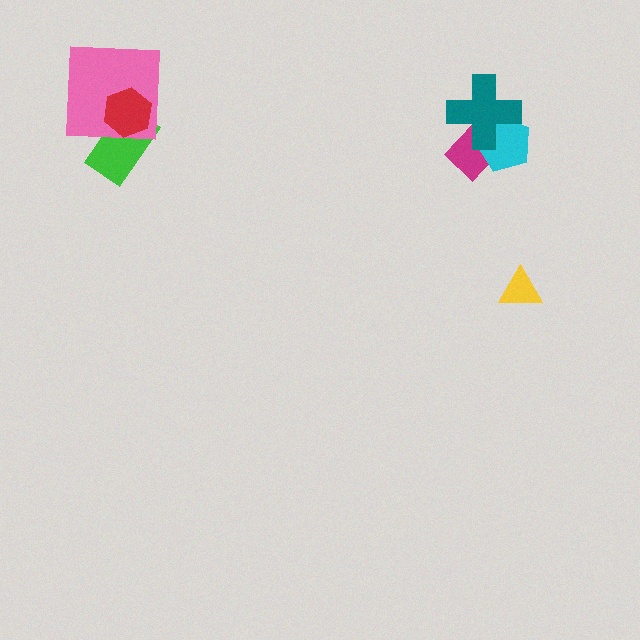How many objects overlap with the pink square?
2 objects overlap with the pink square.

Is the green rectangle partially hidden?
Yes, it is partially covered by another shape.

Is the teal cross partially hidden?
No, no other shape covers it.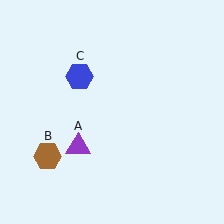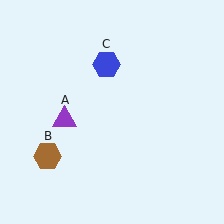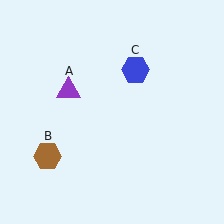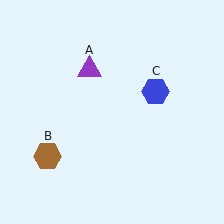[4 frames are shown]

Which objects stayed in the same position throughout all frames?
Brown hexagon (object B) remained stationary.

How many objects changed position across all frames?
2 objects changed position: purple triangle (object A), blue hexagon (object C).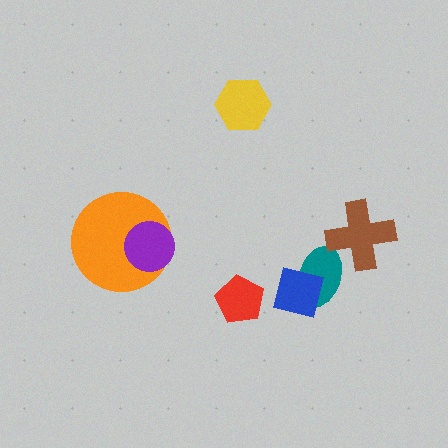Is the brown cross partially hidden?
No, no other shape covers it.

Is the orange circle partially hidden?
Yes, it is partially covered by another shape.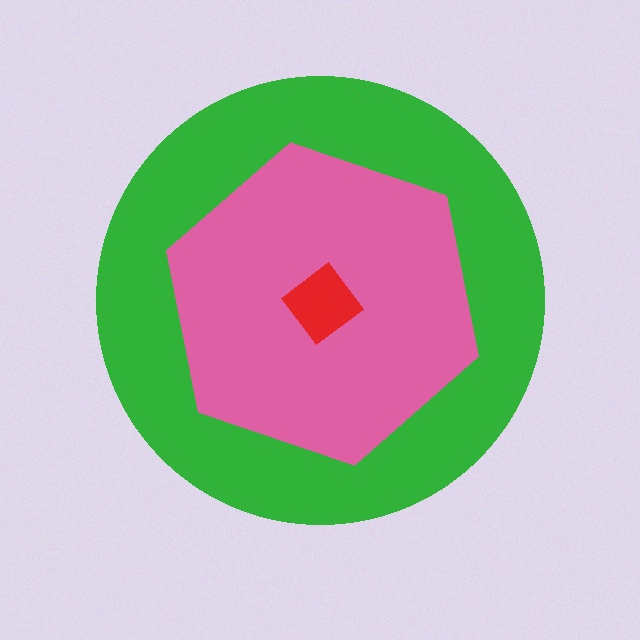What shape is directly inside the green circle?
The pink hexagon.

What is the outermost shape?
The green circle.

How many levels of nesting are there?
3.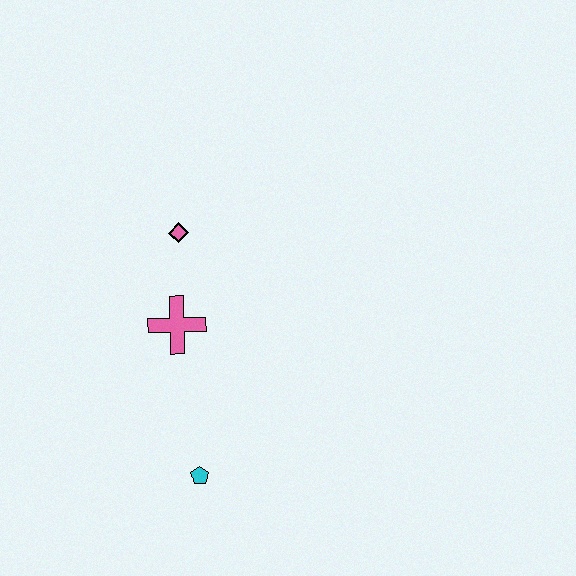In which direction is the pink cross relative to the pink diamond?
The pink cross is below the pink diamond.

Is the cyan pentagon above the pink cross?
No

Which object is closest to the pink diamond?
The pink cross is closest to the pink diamond.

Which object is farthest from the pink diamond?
The cyan pentagon is farthest from the pink diamond.